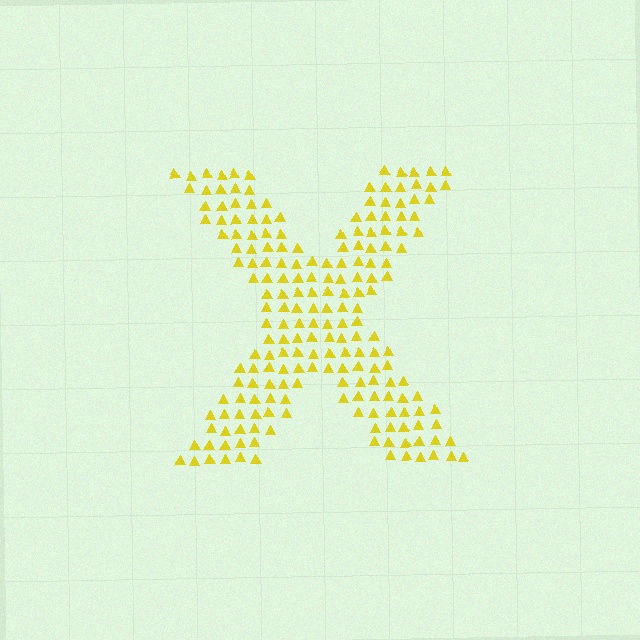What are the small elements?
The small elements are triangles.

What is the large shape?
The large shape is the letter X.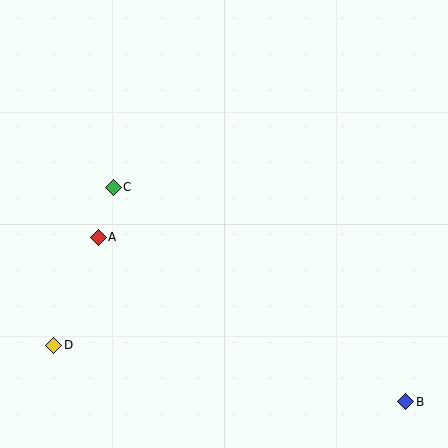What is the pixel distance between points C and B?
The distance between C and B is 363 pixels.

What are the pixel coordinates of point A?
Point A is at (98, 237).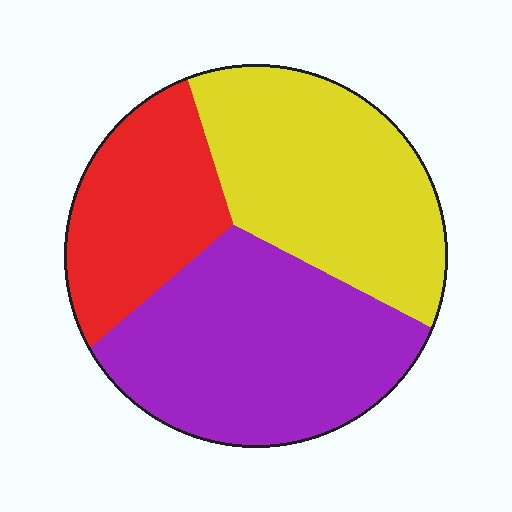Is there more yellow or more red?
Yellow.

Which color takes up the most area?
Purple, at roughly 40%.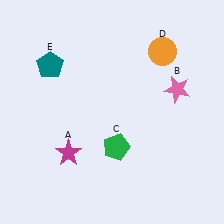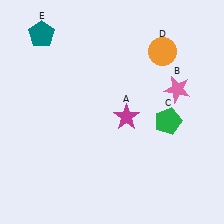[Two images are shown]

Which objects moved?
The objects that moved are: the magenta star (A), the green pentagon (C), the teal pentagon (E).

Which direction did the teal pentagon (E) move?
The teal pentagon (E) moved up.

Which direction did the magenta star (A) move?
The magenta star (A) moved right.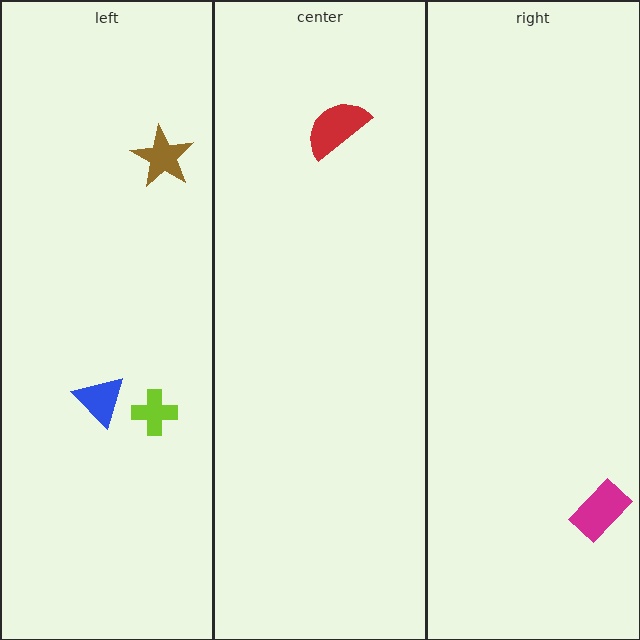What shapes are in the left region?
The brown star, the lime cross, the blue triangle.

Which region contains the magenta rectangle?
The right region.